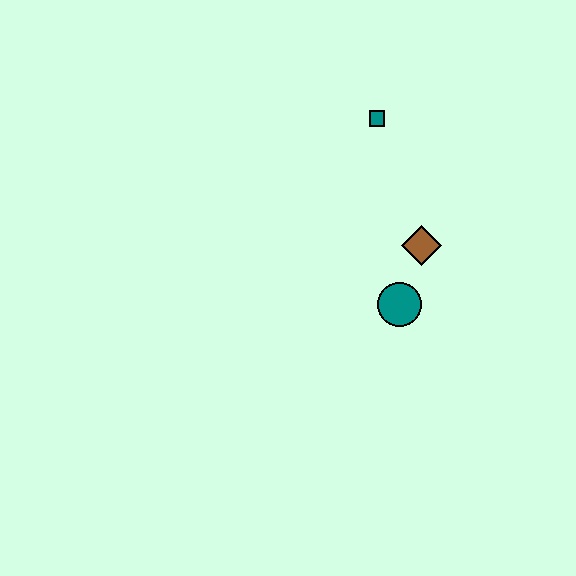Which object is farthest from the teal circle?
The teal square is farthest from the teal circle.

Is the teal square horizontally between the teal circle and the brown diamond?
No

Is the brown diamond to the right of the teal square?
Yes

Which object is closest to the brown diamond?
The teal circle is closest to the brown diamond.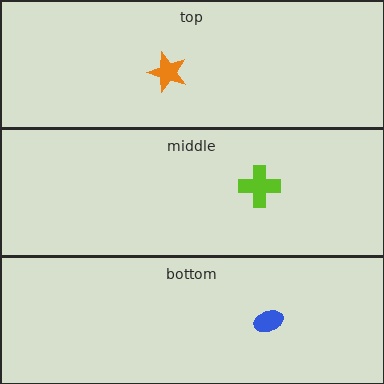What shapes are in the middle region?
The lime cross.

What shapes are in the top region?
The orange star.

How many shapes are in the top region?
1.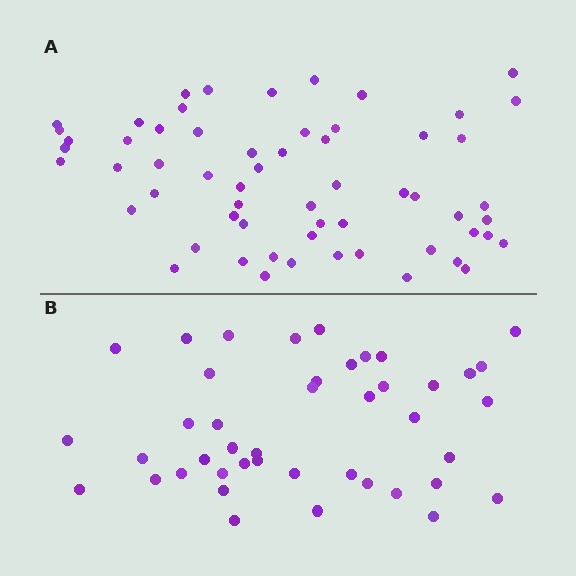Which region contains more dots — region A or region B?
Region A (the top region) has more dots.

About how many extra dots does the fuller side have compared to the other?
Region A has approximately 15 more dots than region B.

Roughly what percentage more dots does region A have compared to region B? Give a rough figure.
About 40% more.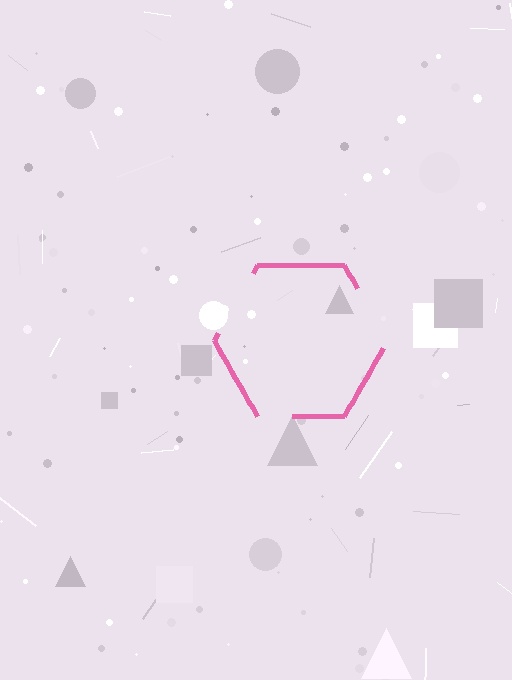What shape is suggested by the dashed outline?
The dashed outline suggests a hexagon.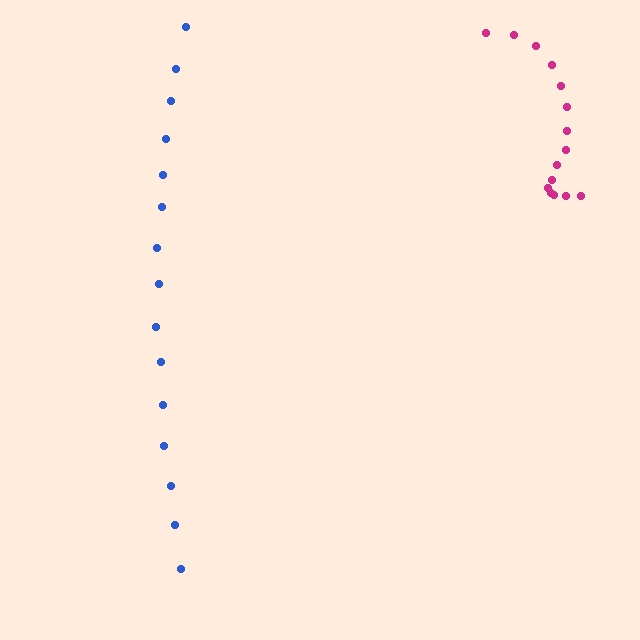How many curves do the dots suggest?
There are 2 distinct paths.